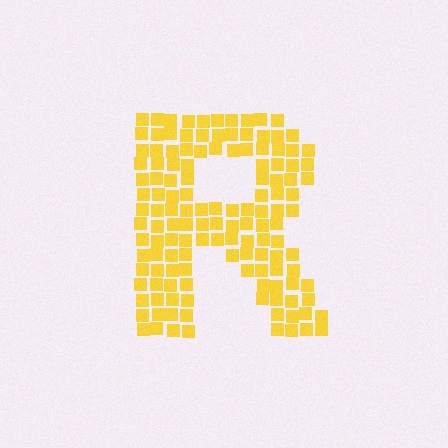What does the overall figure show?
The overall figure shows the letter R.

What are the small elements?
The small elements are squares.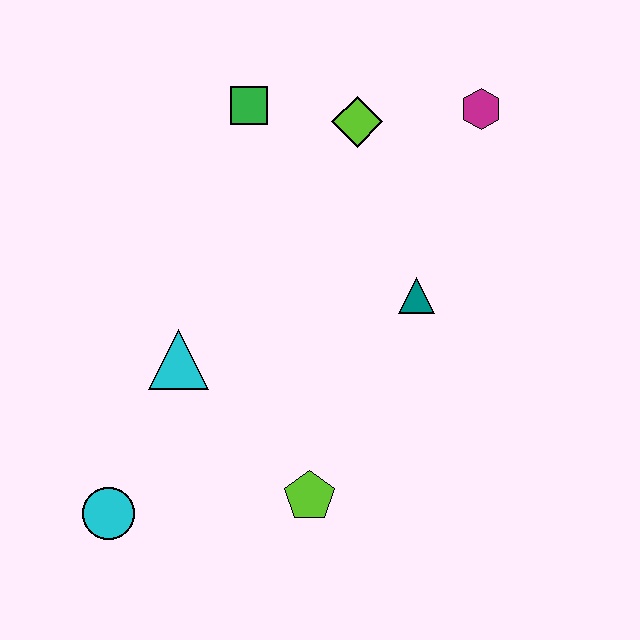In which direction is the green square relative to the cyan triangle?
The green square is above the cyan triangle.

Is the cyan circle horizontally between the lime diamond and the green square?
No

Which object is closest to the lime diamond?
The green square is closest to the lime diamond.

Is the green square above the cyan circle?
Yes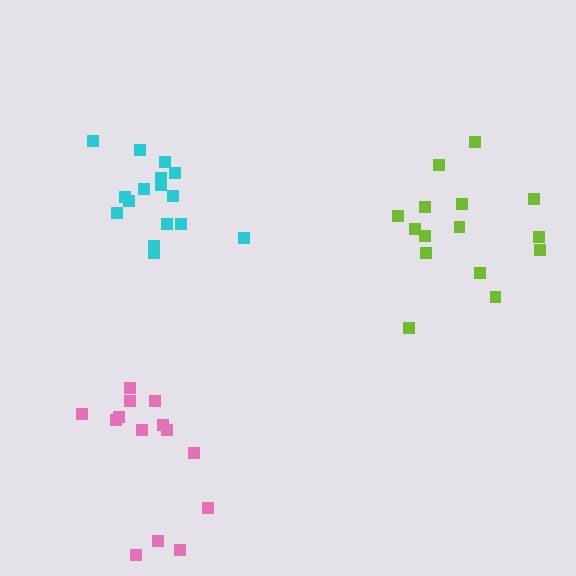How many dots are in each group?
Group 1: 16 dots, Group 2: 14 dots, Group 3: 15 dots (45 total).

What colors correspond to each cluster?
The clusters are colored: cyan, pink, lime.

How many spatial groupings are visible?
There are 3 spatial groupings.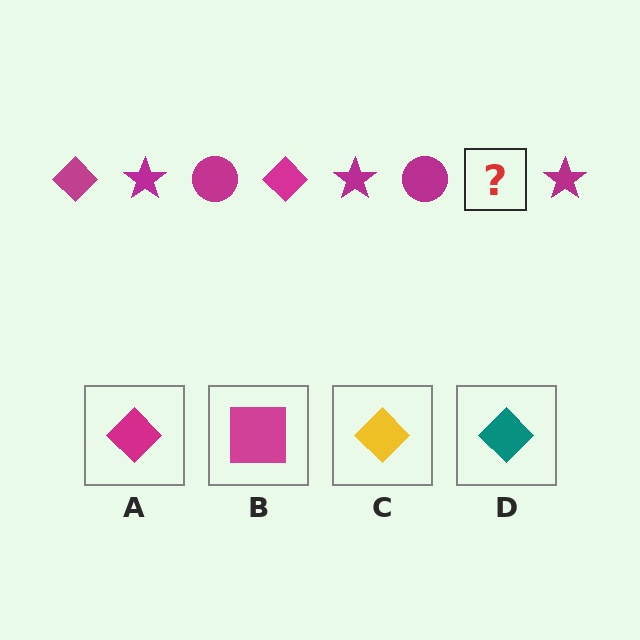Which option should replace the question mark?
Option A.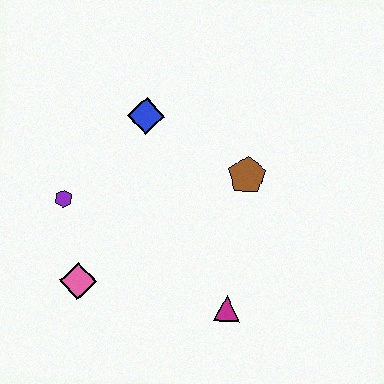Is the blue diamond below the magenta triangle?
No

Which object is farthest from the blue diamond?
The magenta triangle is farthest from the blue diamond.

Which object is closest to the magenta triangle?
The brown pentagon is closest to the magenta triangle.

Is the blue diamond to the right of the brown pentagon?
No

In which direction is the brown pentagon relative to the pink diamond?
The brown pentagon is to the right of the pink diamond.